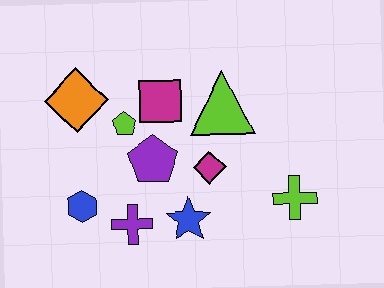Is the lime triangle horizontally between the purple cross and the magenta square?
No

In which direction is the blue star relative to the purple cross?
The blue star is to the right of the purple cross.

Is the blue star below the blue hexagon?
Yes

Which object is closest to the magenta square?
The lime pentagon is closest to the magenta square.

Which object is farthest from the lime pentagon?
The lime cross is farthest from the lime pentagon.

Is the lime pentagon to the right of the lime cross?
No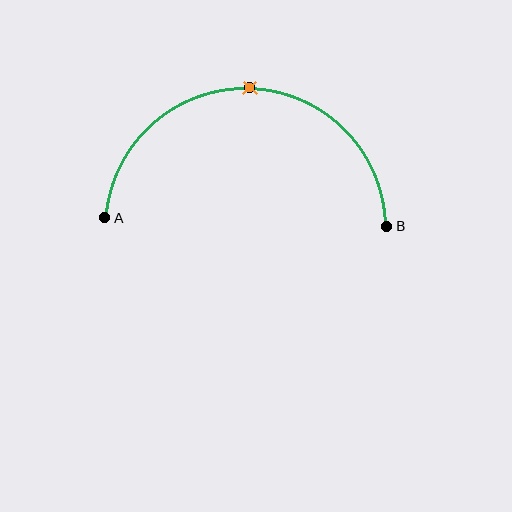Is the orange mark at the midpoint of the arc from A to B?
Yes. The orange mark lies on the arc at equal arc-length from both A and B — it is the arc midpoint.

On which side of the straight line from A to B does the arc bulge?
The arc bulges above the straight line connecting A and B.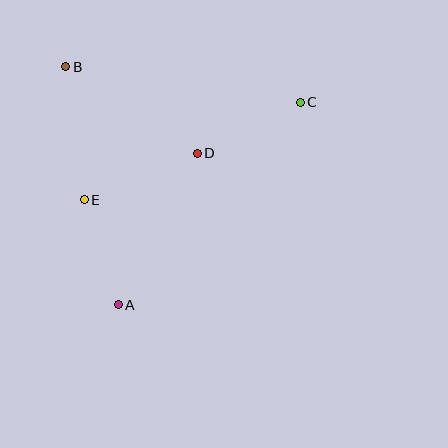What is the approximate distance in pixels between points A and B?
The distance between A and B is approximately 244 pixels.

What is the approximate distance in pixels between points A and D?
The distance between A and D is approximately 171 pixels.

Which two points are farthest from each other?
Points A and C are farthest from each other.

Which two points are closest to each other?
Points A and E are closest to each other.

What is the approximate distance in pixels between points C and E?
The distance between C and E is approximately 237 pixels.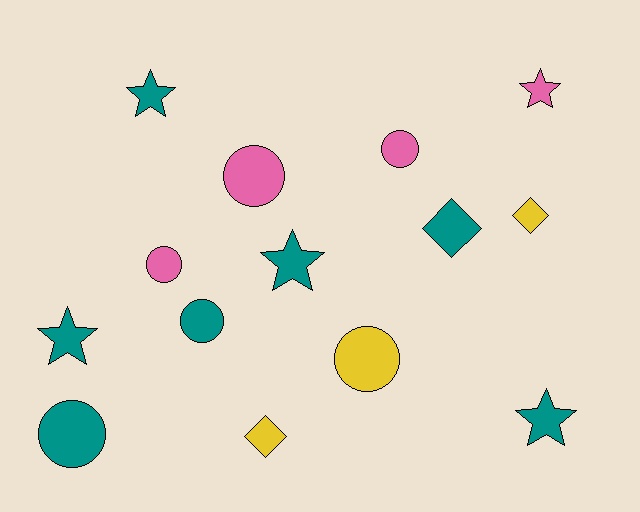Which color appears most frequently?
Teal, with 7 objects.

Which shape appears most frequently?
Circle, with 6 objects.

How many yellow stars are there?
There are no yellow stars.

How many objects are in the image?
There are 14 objects.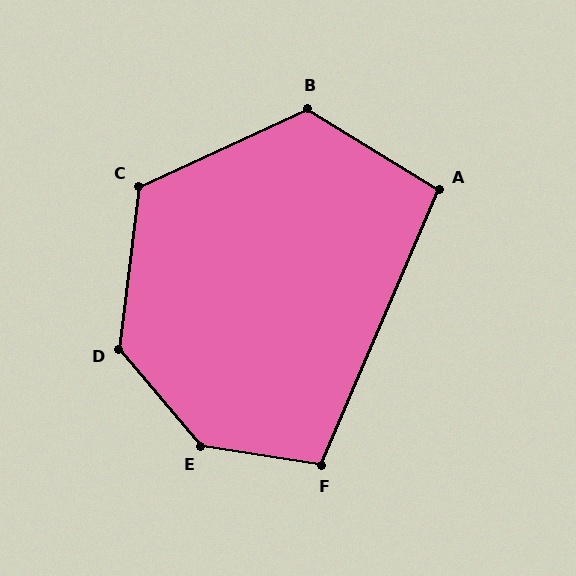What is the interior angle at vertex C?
Approximately 122 degrees (obtuse).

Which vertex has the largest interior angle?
E, at approximately 140 degrees.